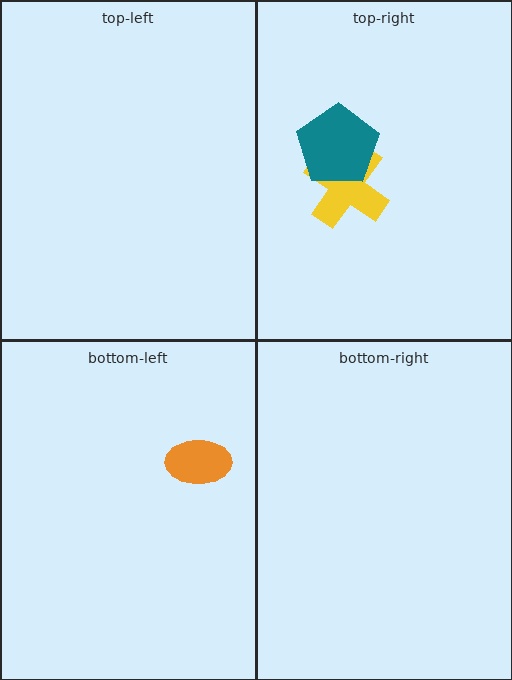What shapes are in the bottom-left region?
The orange ellipse.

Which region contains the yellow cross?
The top-right region.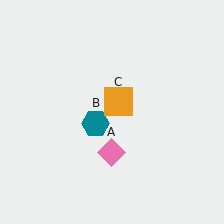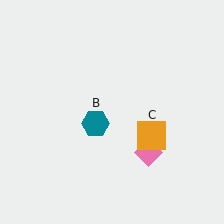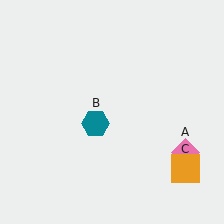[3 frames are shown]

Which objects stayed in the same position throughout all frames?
Teal hexagon (object B) remained stationary.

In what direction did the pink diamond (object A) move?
The pink diamond (object A) moved right.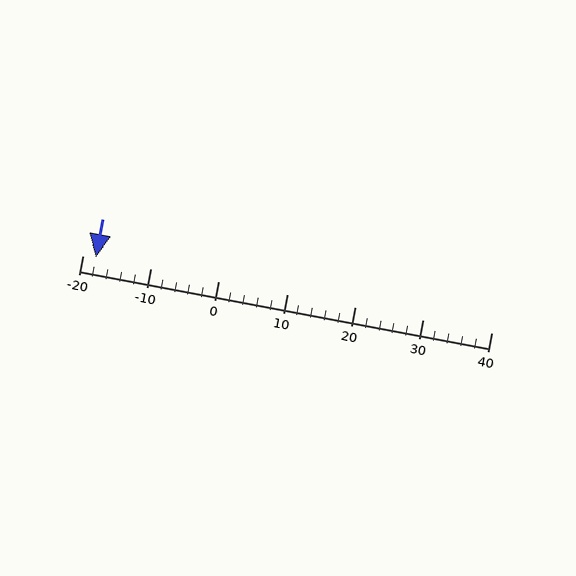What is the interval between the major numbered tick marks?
The major tick marks are spaced 10 units apart.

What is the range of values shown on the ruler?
The ruler shows values from -20 to 40.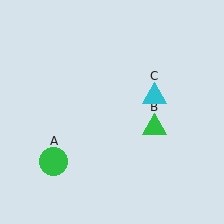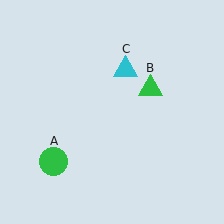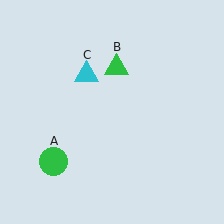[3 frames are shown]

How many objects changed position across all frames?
2 objects changed position: green triangle (object B), cyan triangle (object C).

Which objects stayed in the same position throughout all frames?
Green circle (object A) remained stationary.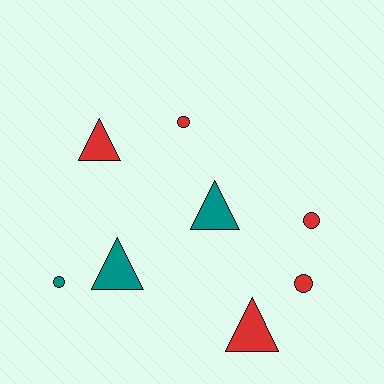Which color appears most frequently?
Red, with 5 objects.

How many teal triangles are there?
There are 2 teal triangles.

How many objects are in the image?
There are 8 objects.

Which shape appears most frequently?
Circle, with 4 objects.